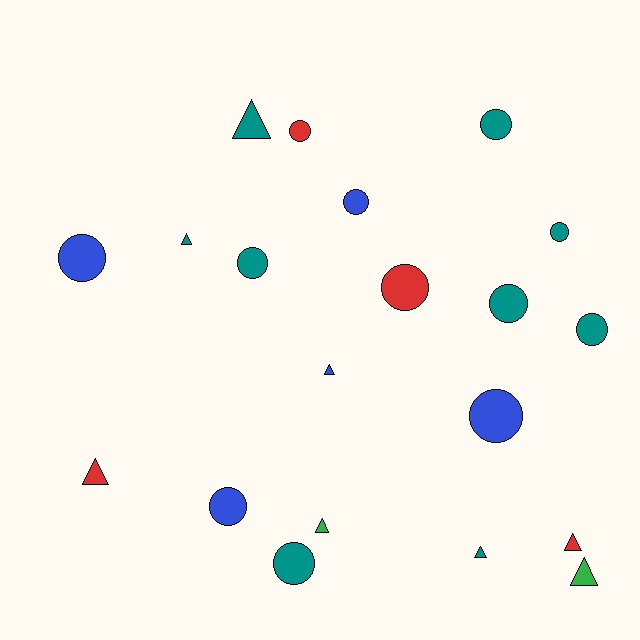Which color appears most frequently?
Teal, with 9 objects.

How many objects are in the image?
There are 20 objects.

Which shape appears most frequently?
Circle, with 12 objects.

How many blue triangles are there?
There is 1 blue triangle.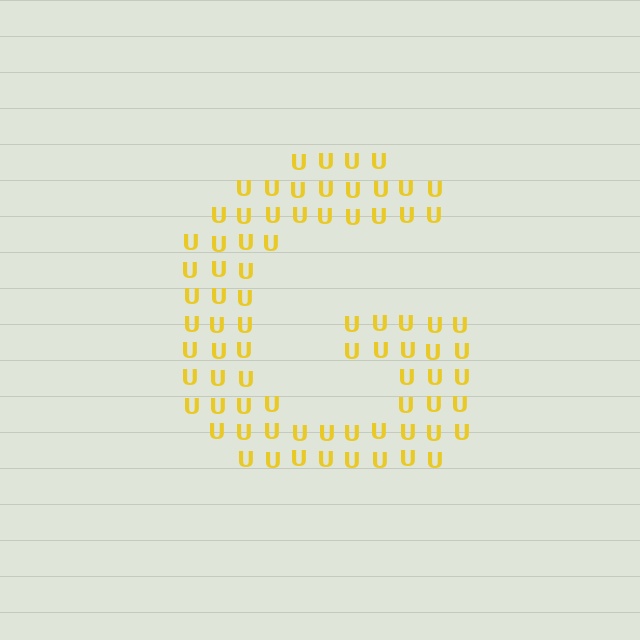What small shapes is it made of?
It is made of small letter U's.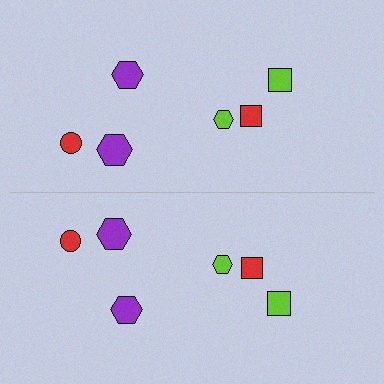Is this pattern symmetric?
Yes, this pattern has bilateral (reflection) symmetry.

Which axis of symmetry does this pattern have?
The pattern has a horizontal axis of symmetry running through the center of the image.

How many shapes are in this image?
There are 12 shapes in this image.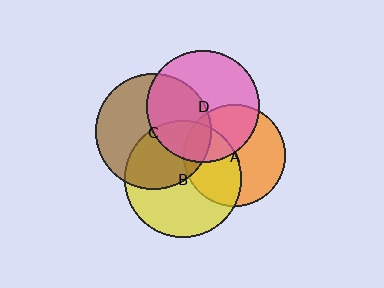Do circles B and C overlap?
Yes.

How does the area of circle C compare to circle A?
Approximately 1.3 times.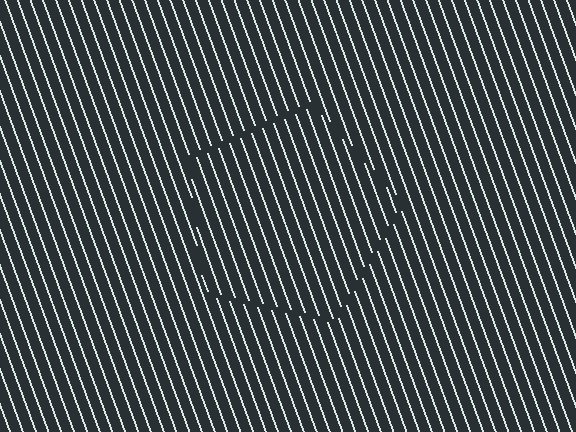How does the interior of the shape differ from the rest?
The interior of the shape contains the same grating, shifted by half a period — the contour is defined by the phase discontinuity where line-ends from the inner and outer gratings abut.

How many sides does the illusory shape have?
5 sides — the line-ends trace a pentagon.